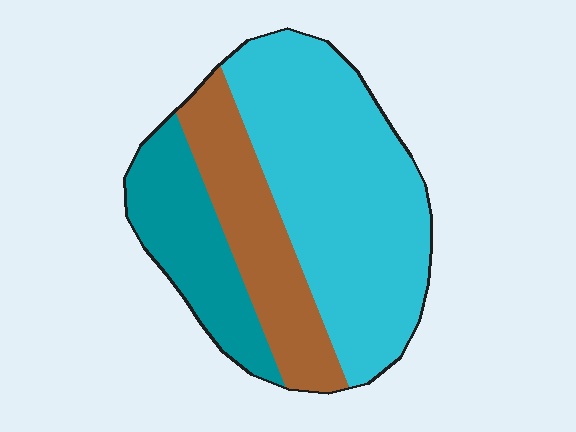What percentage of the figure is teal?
Teal covers around 20% of the figure.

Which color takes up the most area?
Cyan, at roughly 55%.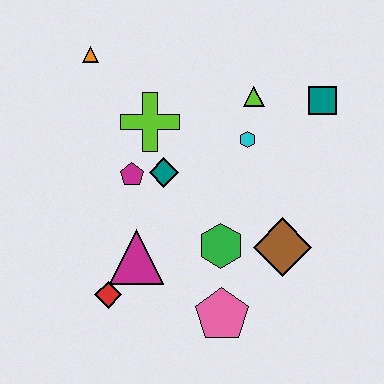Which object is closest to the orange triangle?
The lime cross is closest to the orange triangle.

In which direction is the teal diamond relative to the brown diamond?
The teal diamond is to the left of the brown diamond.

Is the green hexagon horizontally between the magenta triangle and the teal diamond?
No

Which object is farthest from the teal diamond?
The teal square is farthest from the teal diamond.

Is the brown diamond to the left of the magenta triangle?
No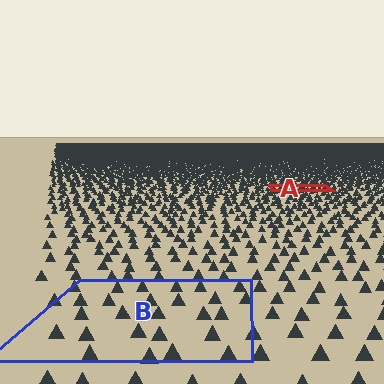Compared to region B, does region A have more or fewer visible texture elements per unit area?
Region A has more texture elements per unit area — they are packed more densely because it is farther away.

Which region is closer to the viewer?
Region B is closer. The texture elements there are larger and more spread out.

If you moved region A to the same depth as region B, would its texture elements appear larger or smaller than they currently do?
They would appear larger. At a closer depth, the same texture elements are projected at a bigger on-screen size.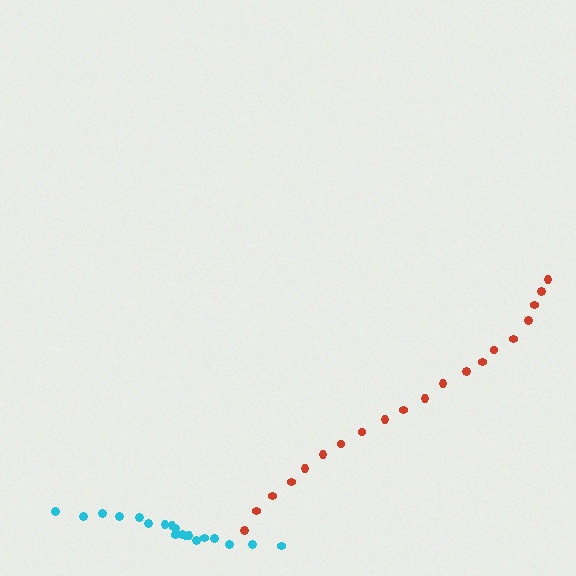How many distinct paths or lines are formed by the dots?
There are 2 distinct paths.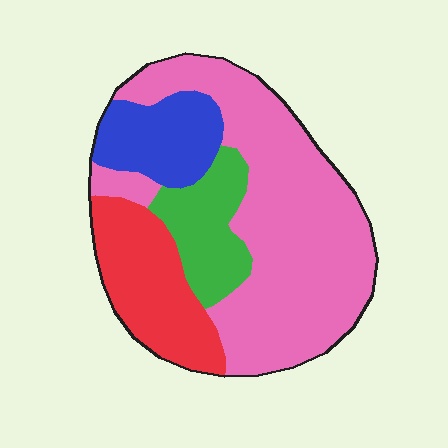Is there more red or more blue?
Red.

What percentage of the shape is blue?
Blue takes up about one eighth (1/8) of the shape.